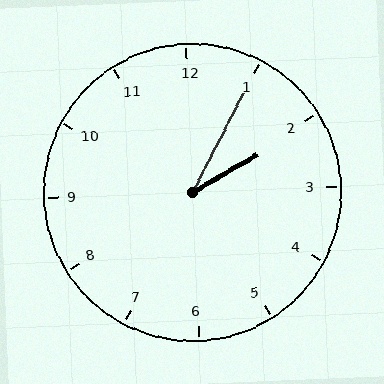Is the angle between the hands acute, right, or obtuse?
It is acute.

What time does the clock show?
2:05.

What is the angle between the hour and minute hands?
Approximately 32 degrees.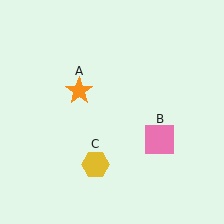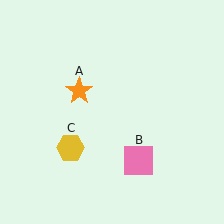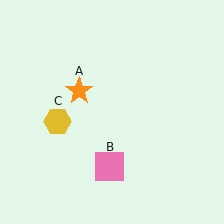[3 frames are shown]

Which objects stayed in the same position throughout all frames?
Orange star (object A) remained stationary.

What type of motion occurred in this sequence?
The pink square (object B), yellow hexagon (object C) rotated clockwise around the center of the scene.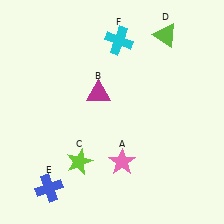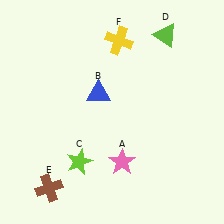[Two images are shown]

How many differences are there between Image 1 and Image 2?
There are 3 differences between the two images.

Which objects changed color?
B changed from magenta to blue. E changed from blue to brown. F changed from cyan to yellow.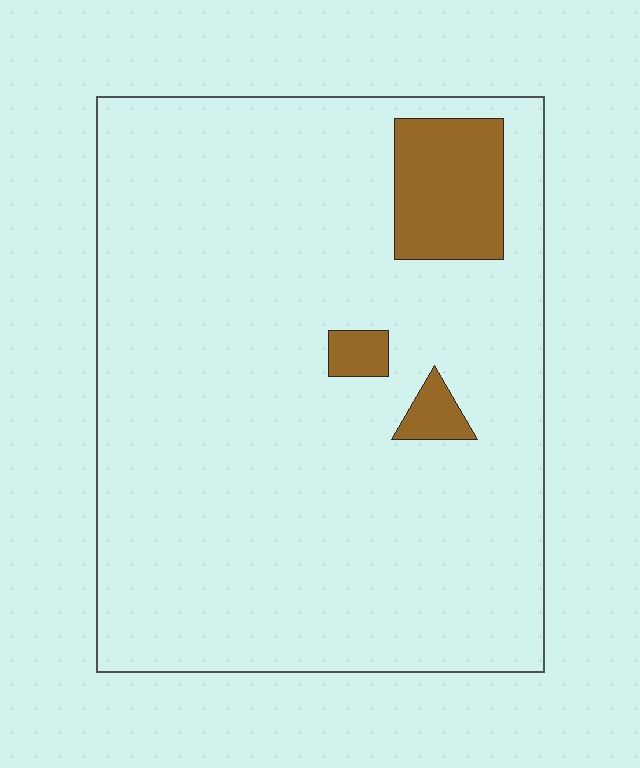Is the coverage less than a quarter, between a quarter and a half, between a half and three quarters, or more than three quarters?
Less than a quarter.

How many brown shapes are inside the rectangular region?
3.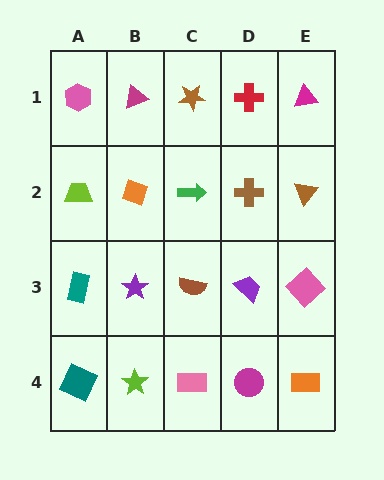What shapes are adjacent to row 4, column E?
A pink diamond (row 3, column E), a magenta circle (row 4, column D).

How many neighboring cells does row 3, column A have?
3.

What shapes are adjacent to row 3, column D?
A brown cross (row 2, column D), a magenta circle (row 4, column D), a brown semicircle (row 3, column C), a pink diamond (row 3, column E).